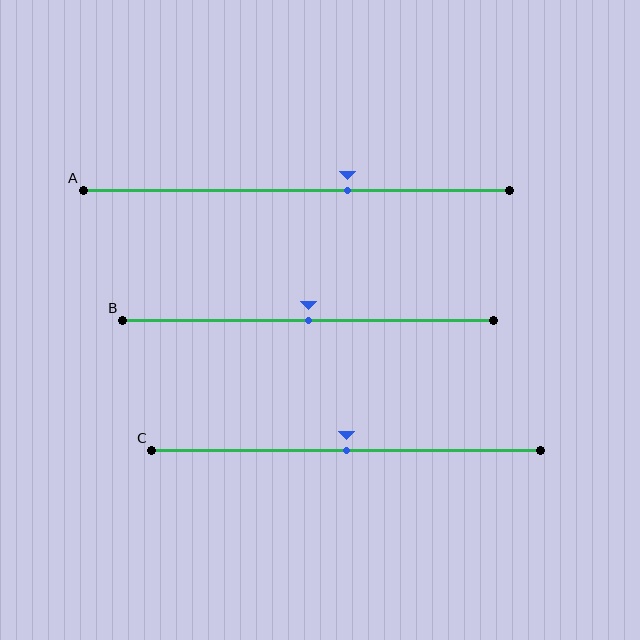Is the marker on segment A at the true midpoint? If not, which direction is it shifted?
No, the marker on segment A is shifted to the right by about 12% of the segment length.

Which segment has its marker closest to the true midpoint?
Segment B has its marker closest to the true midpoint.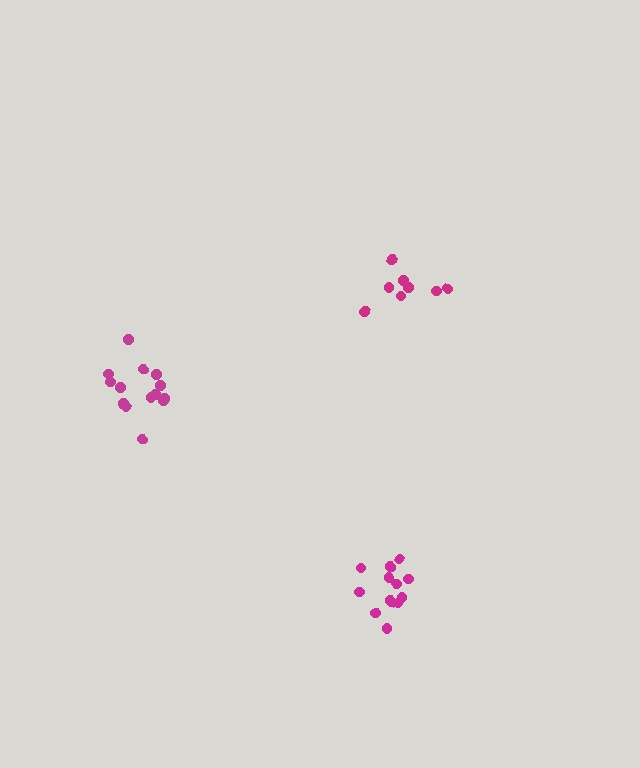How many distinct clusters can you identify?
There are 3 distinct clusters.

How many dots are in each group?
Group 1: 8 dots, Group 2: 14 dots, Group 3: 13 dots (35 total).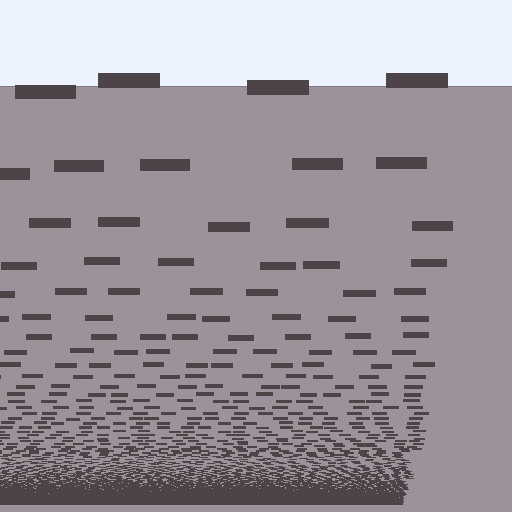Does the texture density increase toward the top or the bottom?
Density increases toward the bottom.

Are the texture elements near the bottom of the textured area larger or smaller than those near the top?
Smaller. The gradient is inverted — elements near the bottom are smaller and denser.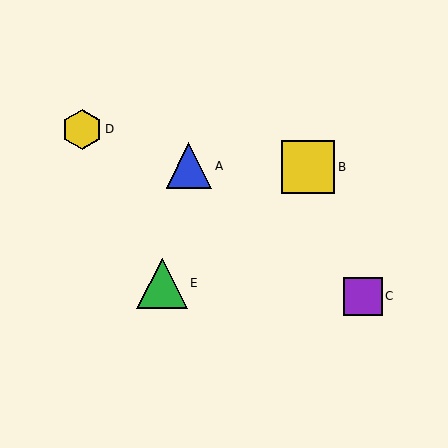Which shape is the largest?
The yellow square (labeled B) is the largest.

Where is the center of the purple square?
The center of the purple square is at (363, 296).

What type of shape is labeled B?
Shape B is a yellow square.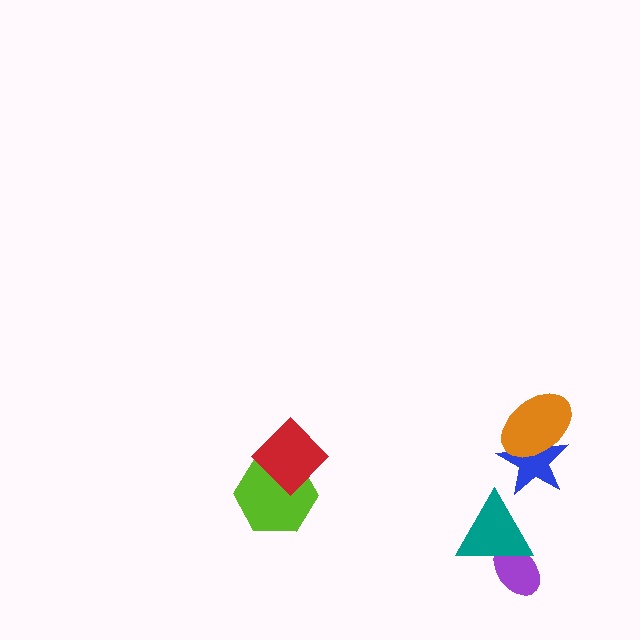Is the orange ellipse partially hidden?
No, no other shape covers it.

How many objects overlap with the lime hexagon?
1 object overlaps with the lime hexagon.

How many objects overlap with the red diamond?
1 object overlaps with the red diamond.